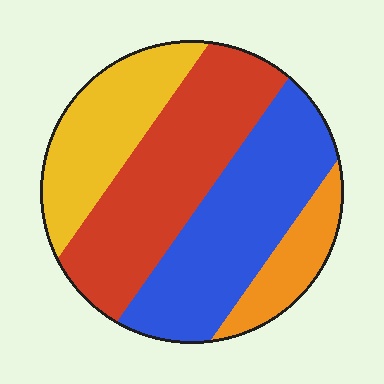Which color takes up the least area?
Orange, at roughly 10%.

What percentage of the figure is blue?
Blue covers 33% of the figure.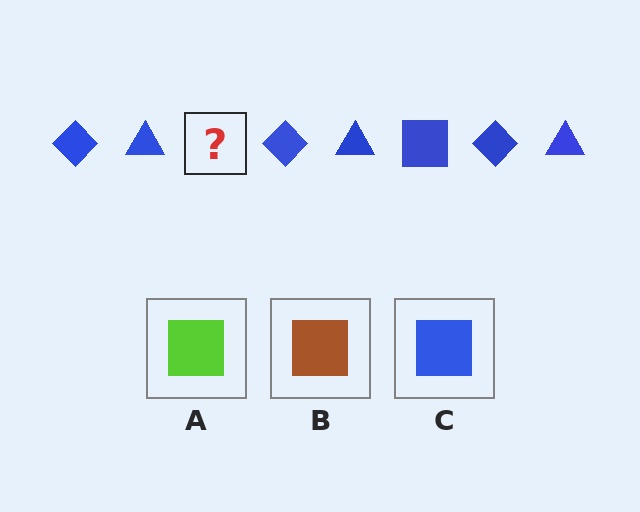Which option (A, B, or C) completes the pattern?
C.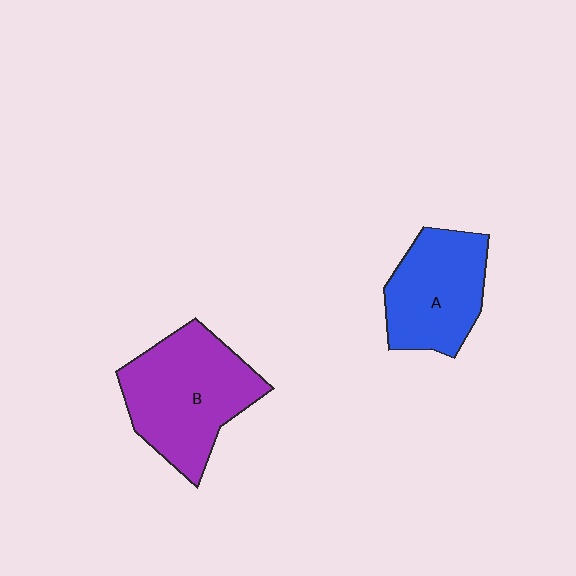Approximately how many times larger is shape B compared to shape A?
Approximately 1.3 times.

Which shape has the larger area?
Shape B (purple).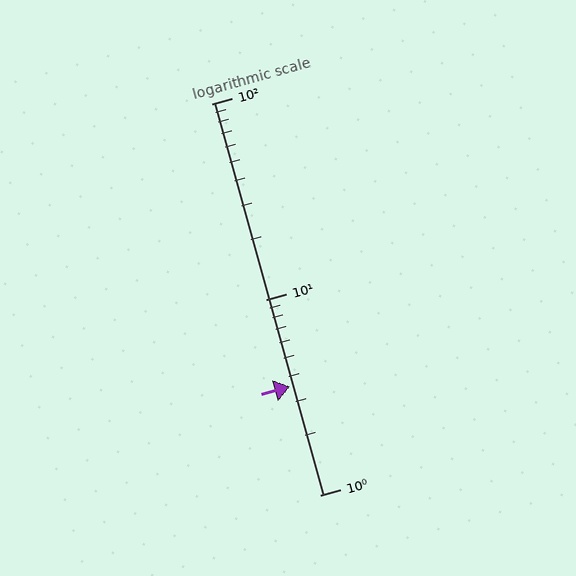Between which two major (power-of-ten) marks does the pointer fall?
The pointer is between 1 and 10.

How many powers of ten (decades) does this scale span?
The scale spans 2 decades, from 1 to 100.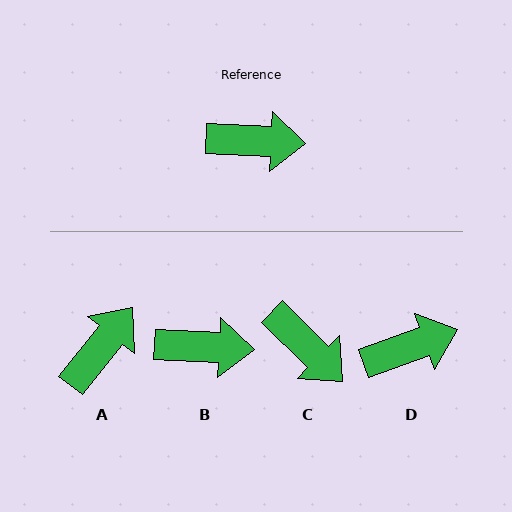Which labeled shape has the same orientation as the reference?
B.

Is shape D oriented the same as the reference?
No, it is off by about 23 degrees.